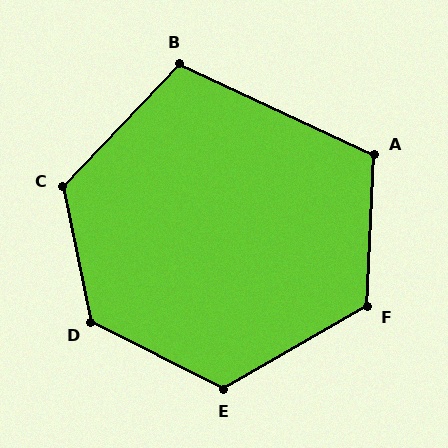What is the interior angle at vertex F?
Approximately 123 degrees (obtuse).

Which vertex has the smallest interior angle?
B, at approximately 109 degrees.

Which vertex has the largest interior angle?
D, at approximately 129 degrees.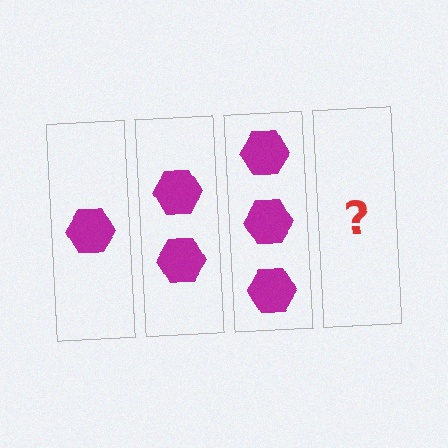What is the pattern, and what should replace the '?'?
The pattern is that each step adds one more hexagon. The '?' should be 4 hexagons.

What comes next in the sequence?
The next element should be 4 hexagons.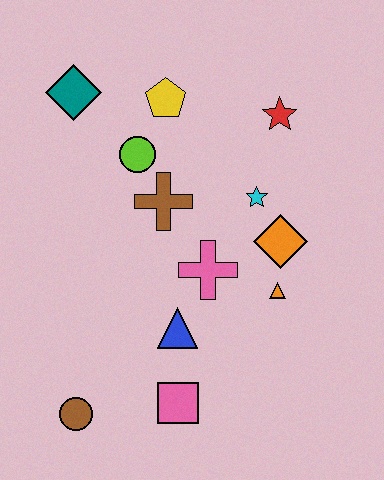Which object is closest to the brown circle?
The pink square is closest to the brown circle.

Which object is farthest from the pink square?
The teal diamond is farthest from the pink square.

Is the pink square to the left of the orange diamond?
Yes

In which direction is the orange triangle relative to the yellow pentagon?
The orange triangle is below the yellow pentagon.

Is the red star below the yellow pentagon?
Yes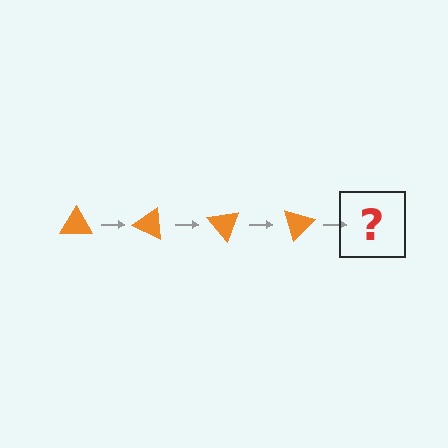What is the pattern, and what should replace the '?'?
The pattern is that the triangle rotates 25 degrees each step. The '?' should be an orange triangle rotated 100 degrees.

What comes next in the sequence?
The next element should be an orange triangle rotated 100 degrees.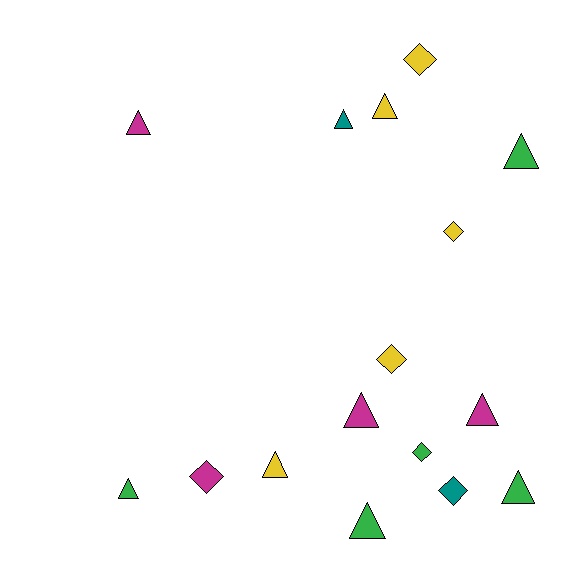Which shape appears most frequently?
Triangle, with 10 objects.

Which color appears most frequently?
Green, with 5 objects.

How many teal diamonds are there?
There is 1 teal diamond.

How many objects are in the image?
There are 16 objects.